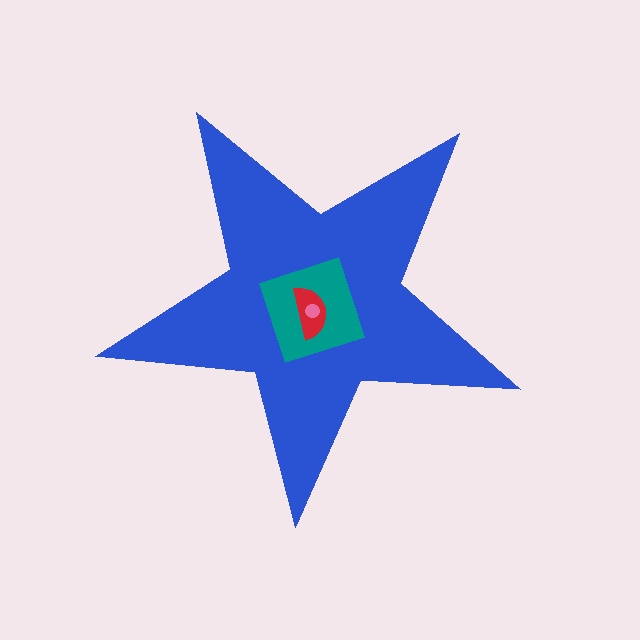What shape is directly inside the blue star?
The teal diamond.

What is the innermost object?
The pink circle.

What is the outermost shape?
The blue star.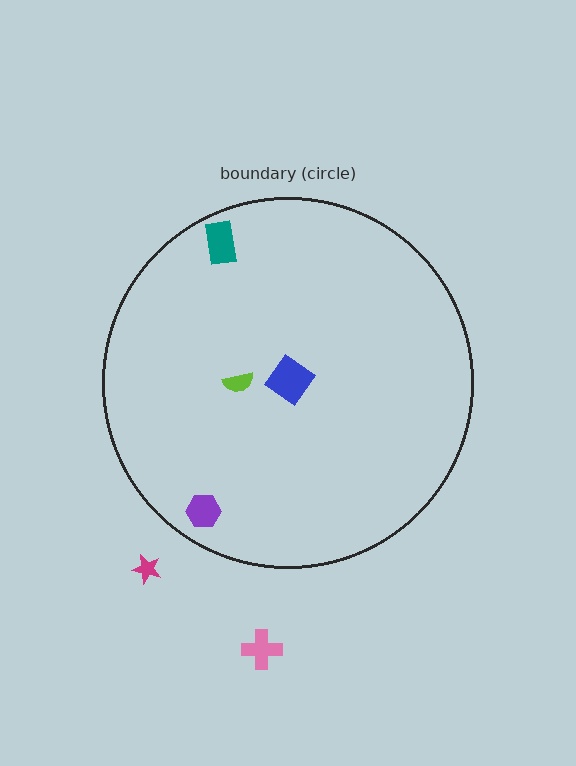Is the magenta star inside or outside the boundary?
Outside.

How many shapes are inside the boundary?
4 inside, 2 outside.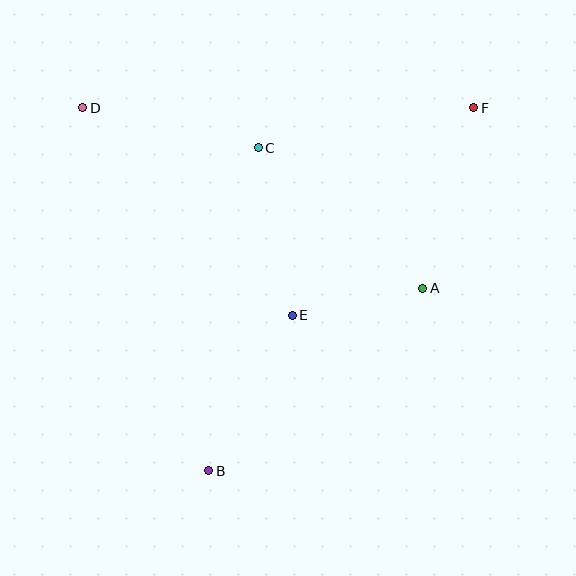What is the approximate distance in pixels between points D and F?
The distance between D and F is approximately 391 pixels.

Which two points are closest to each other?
Points A and E are closest to each other.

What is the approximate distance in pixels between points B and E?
The distance between B and E is approximately 176 pixels.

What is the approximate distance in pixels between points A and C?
The distance between A and C is approximately 216 pixels.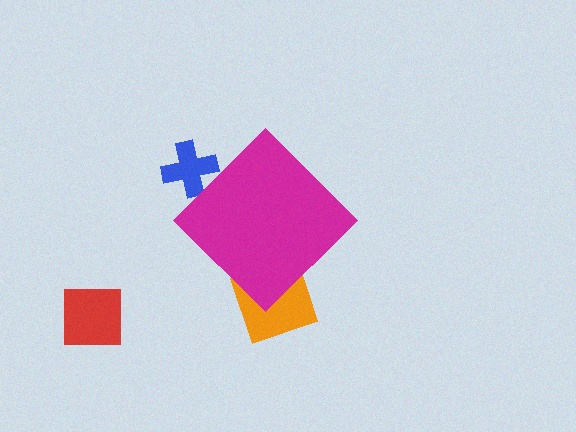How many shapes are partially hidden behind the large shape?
2 shapes are partially hidden.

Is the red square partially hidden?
No, the red square is fully visible.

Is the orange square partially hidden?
Yes, the orange square is partially hidden behind the magenta diamond.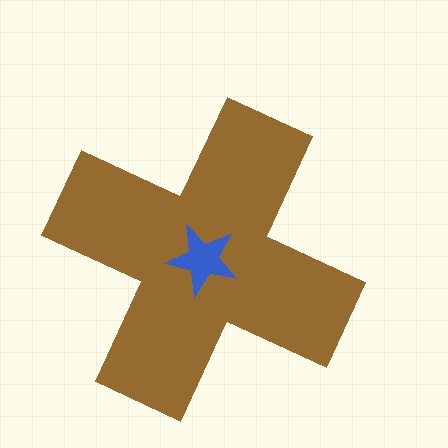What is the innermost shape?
The blue star.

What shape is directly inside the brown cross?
The blue star.